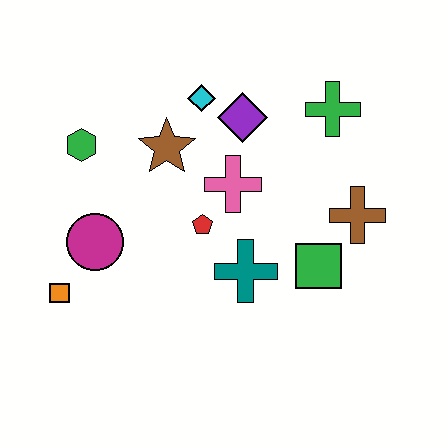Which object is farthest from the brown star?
The brown cross is farthest from the brown star.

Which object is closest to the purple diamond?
The cyan diamond is closest to the purple diamond.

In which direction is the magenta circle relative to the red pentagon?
The magenta circle is to the left of the red pentagon.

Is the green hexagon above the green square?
Yes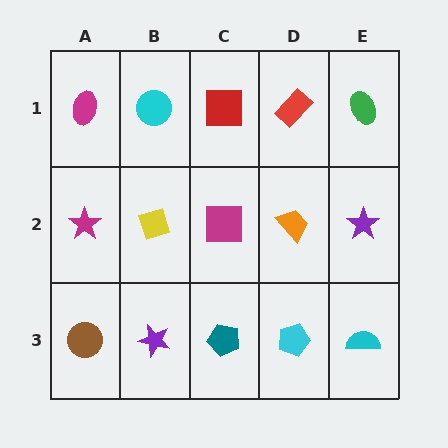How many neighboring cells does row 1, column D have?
3.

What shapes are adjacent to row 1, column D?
An orange trapezoid (row 2, column D), a red square (row 1, column C), a green ellipse (row 1, column E).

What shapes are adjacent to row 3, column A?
A magenta star (row 2, column A), a purple star (row 3, column B).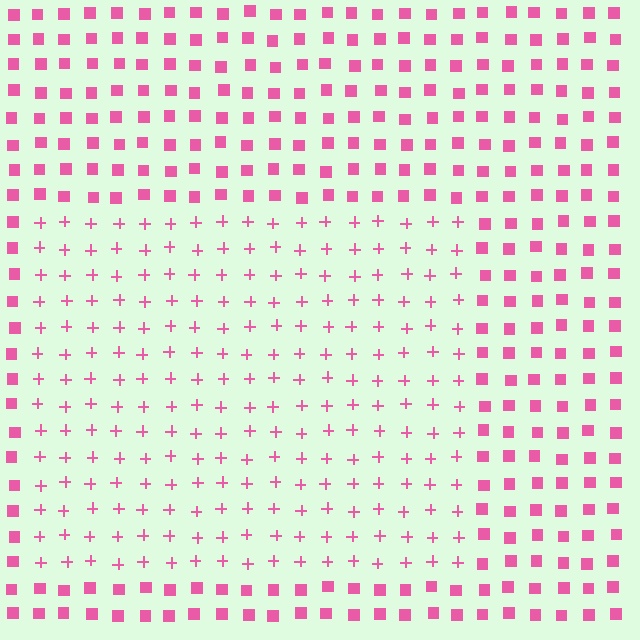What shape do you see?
I see a rectangle.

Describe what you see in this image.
The image is filled with small pink elements arranged in a uniform grid. A rectangle-shaped region contains plus signs, while the surrounding area contains squares. The boundary is defined purely by the change in element shape.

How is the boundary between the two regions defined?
The boundary is defined by a change in element shape: plus signs inside vs. squares outside. All elements share the same color and spacing.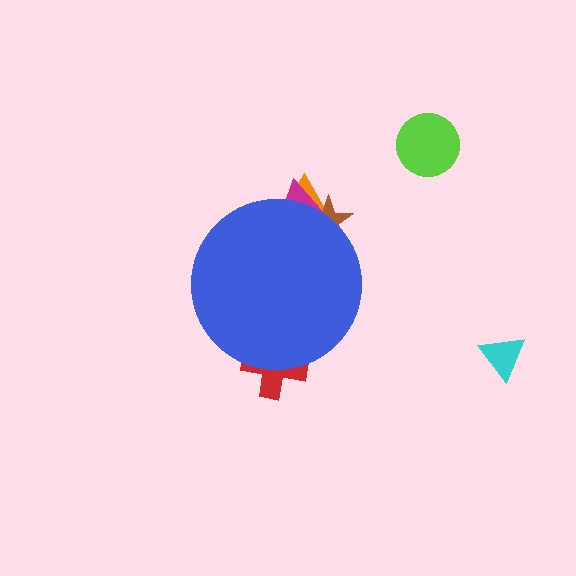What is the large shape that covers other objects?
A blue circle.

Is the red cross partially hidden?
Yes, the red cross is partially hidden behind the blue circle.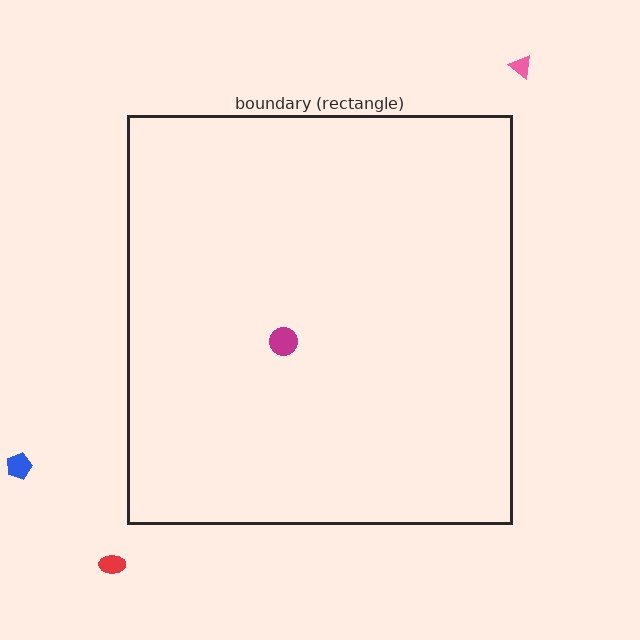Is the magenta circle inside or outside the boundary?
Inside.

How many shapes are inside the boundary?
1 inside, 3 outside.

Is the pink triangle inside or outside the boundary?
Outside.